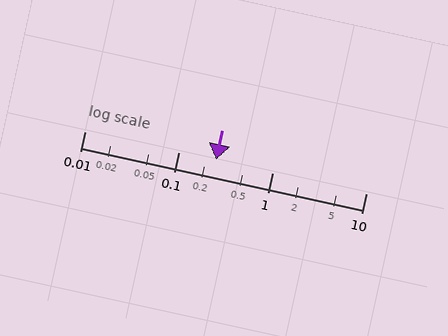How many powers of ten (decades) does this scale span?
The scale spans 3 decades, from 0.01 to 10.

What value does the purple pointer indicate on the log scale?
The pointer indicates approximately 0.25.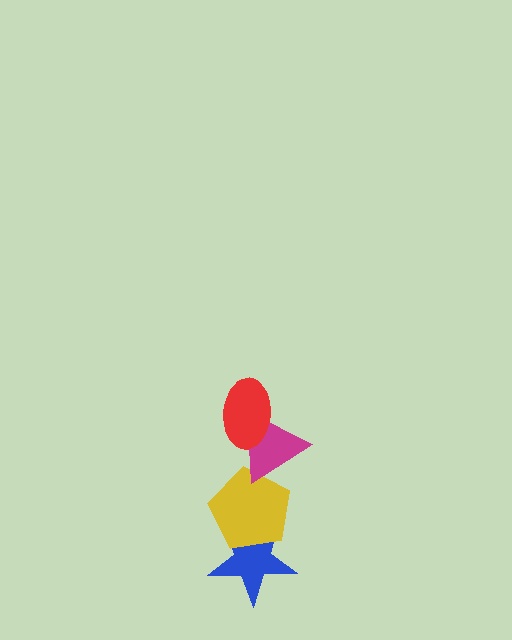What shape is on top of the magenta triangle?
The red ellipse is on top of the magenta triangle.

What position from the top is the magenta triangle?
The magenta triangle is 2nd from the top.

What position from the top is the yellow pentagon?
The yellow pentagon is 3rd from the top.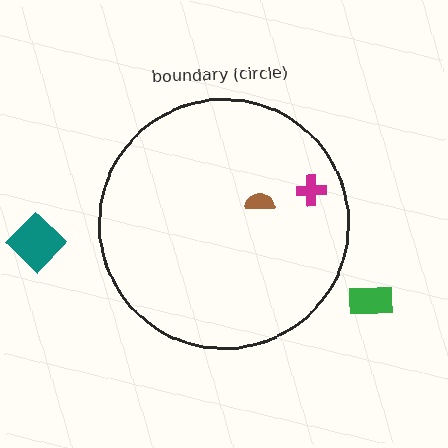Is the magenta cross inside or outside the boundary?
Inside.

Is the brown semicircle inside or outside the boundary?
Inside.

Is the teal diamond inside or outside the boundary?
Outside.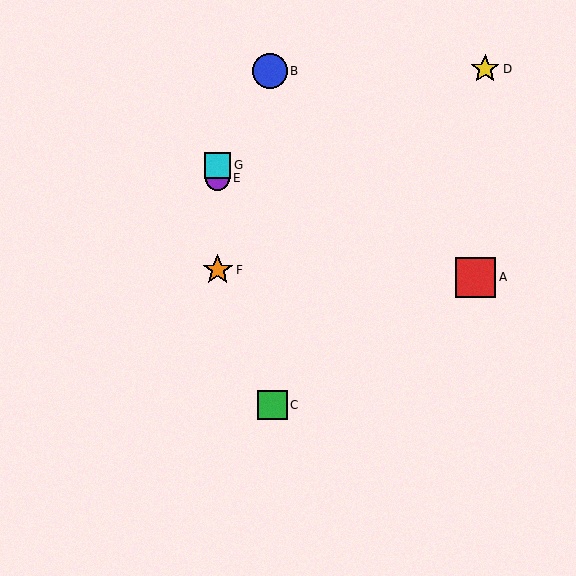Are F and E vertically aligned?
Yes, both are at x≈218.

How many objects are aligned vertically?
3 objects (E, F, G) are aligned vertically.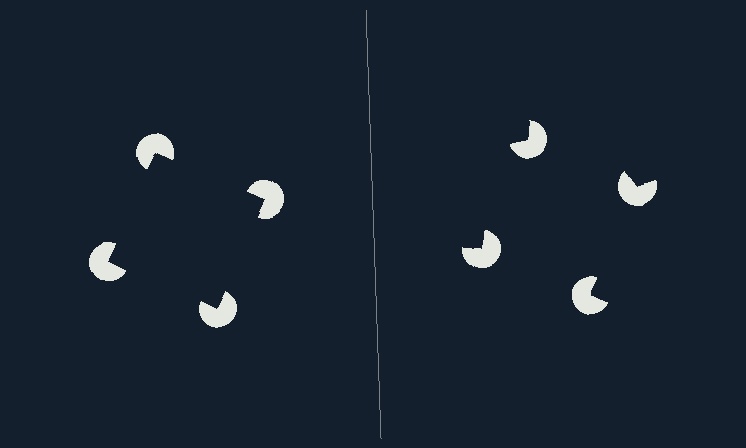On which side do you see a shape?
An illusory square appears on the left side. On the right side the wedge cuts are rotated, so no coherent shape forms.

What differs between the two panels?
The pac-man discs are positioned identically on both sides; only the wedge orientations differ. On the left they align to a square; on the right they are misaligned.